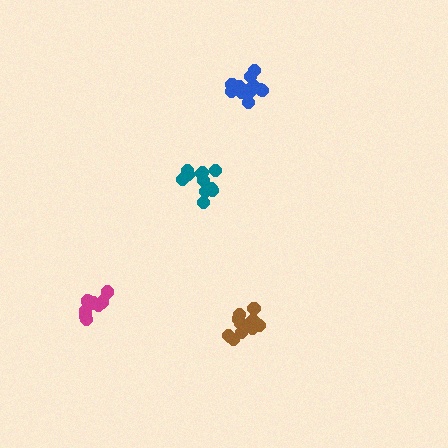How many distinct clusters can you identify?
There are 4 distinct clusters.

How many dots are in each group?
Group 1: 10 dots, Group 2: 11 dots, Group 3: 13 dots, Group 4: 12 dots (46 total).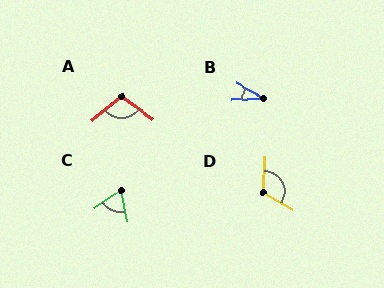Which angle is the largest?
D, at approximately 117 degrees.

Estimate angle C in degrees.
Approximately 68 degrees.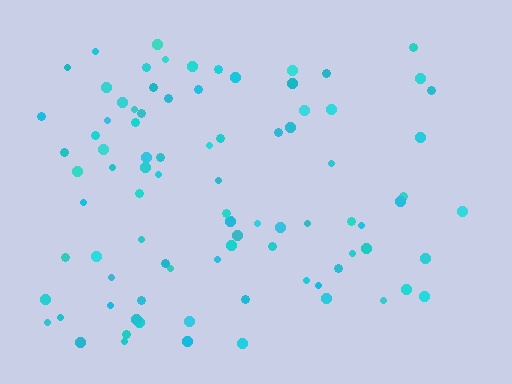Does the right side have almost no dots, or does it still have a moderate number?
Still a moderate number, just noticeably fewer than the left.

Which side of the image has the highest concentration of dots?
The left.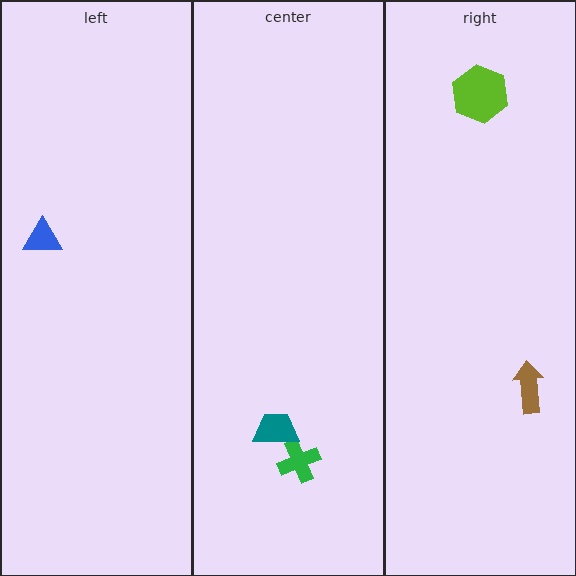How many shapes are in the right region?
2.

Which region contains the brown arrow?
The right region.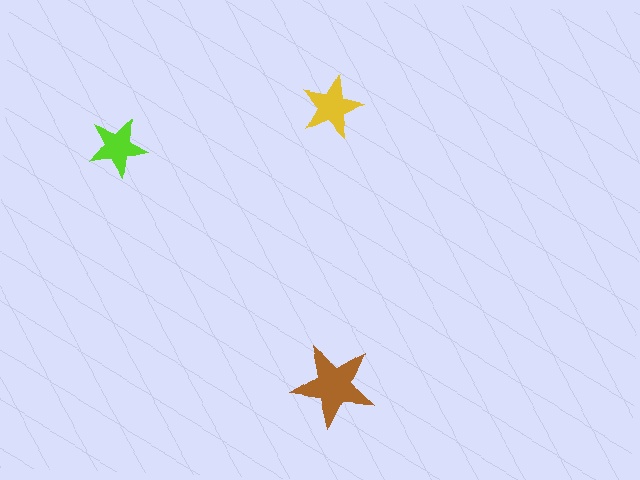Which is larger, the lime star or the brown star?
The brown one.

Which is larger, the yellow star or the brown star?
The brown one.